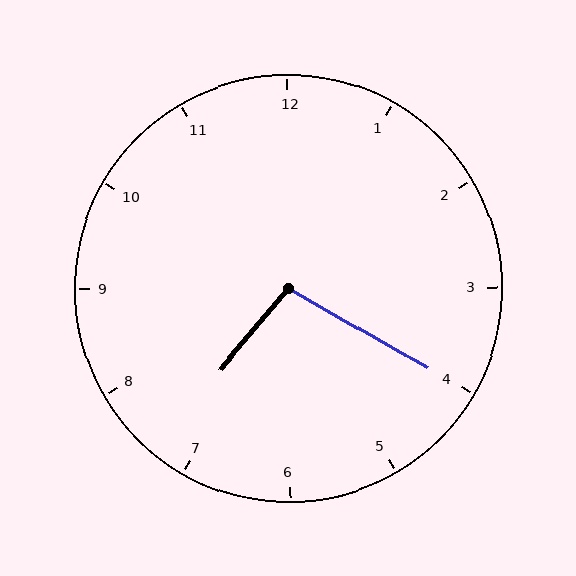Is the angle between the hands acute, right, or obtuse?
It is obtuse.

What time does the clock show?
7:20.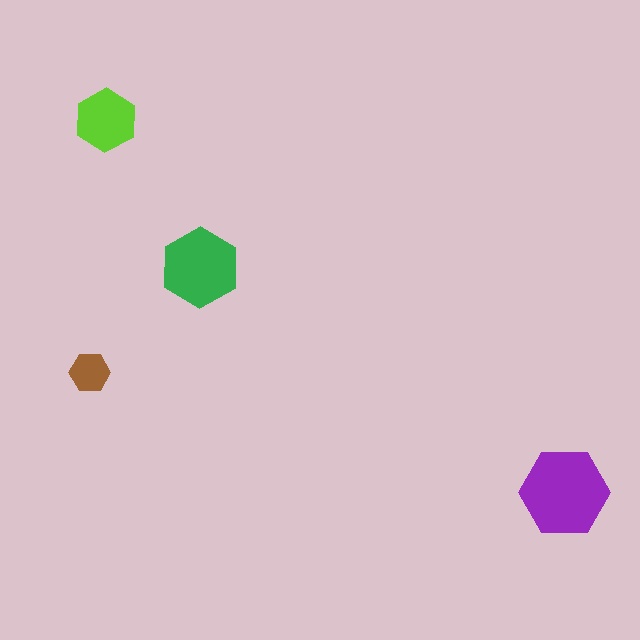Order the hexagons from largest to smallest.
the purple one, the green one, the lime one, the brown one.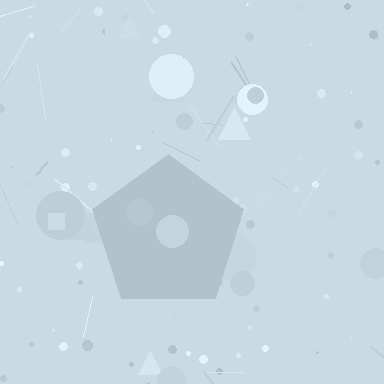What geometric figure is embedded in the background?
A pentagon is embedded in the background.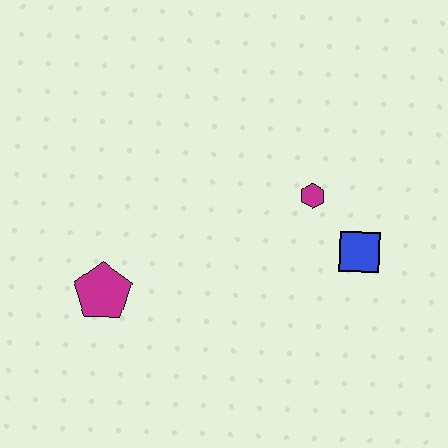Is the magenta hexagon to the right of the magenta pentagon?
Yes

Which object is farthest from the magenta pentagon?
The blue square is farthest from the magenta pentagon.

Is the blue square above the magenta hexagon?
No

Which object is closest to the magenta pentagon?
The magenta hexagon is closest to the magenta pentagon.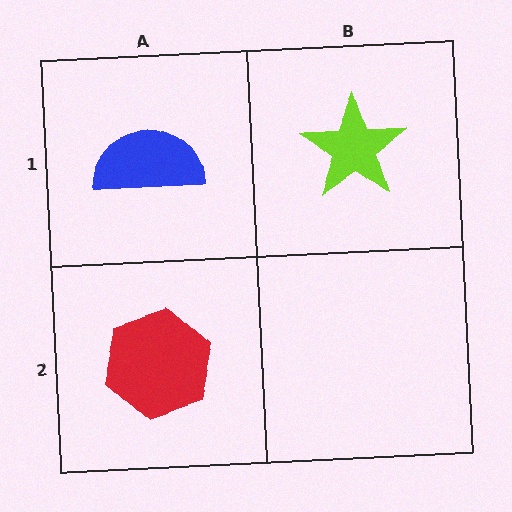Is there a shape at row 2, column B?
No, that cell is empty.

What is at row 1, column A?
A blue semicircle.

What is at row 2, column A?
A red hexagon.